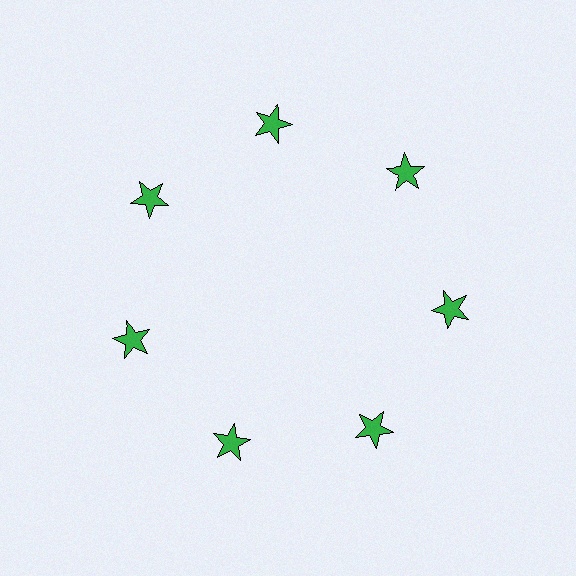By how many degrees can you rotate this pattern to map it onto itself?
The pattern maps onto itself every 51 degrees of rotation.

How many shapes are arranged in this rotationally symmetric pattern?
There are 7 shapes, arranged in 7 groups of 1.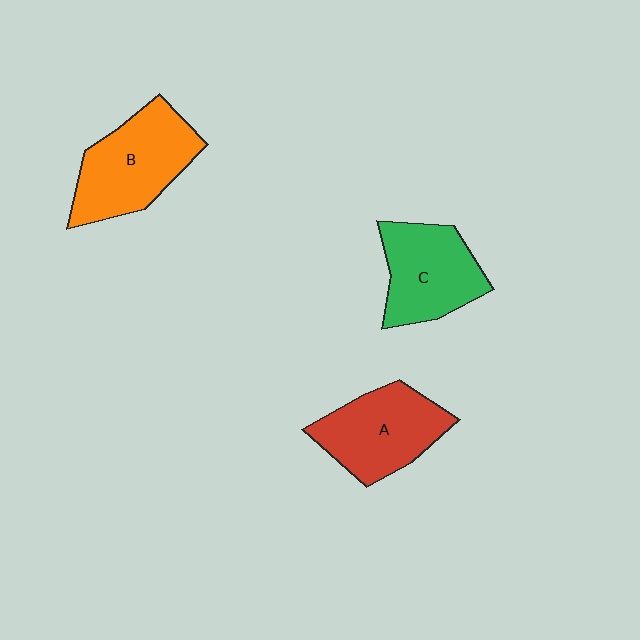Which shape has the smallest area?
Shape C (green).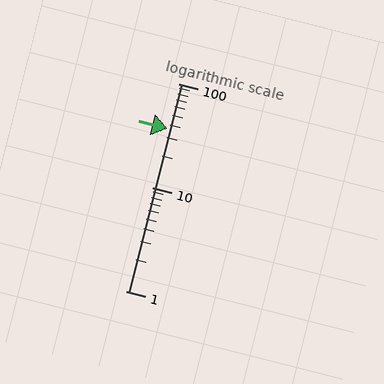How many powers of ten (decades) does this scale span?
The scale spans 2 decades, from 1 to 100.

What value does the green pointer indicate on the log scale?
The pointer indicates approximately 37.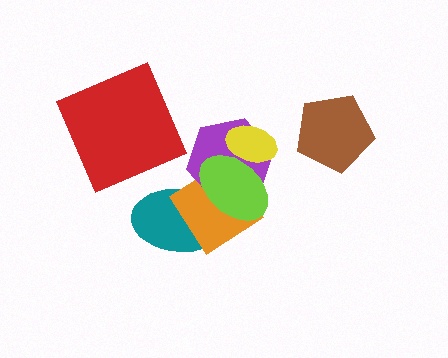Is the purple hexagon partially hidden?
Yes, it is partially covered by another shape.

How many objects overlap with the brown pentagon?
0 objects overlap with the brown pentagon.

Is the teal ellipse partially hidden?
Yes, it is partially covered by another shape.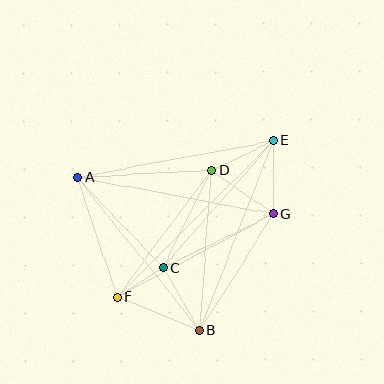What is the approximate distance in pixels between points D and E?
The distance between D and E is approximately 68 pixels.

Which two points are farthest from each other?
Points E and F are farthest from each other.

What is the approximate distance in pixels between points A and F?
The distance between A and F is approximately 126 pixels.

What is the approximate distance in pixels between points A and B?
The distance between A and B is approximately 196 pixels.